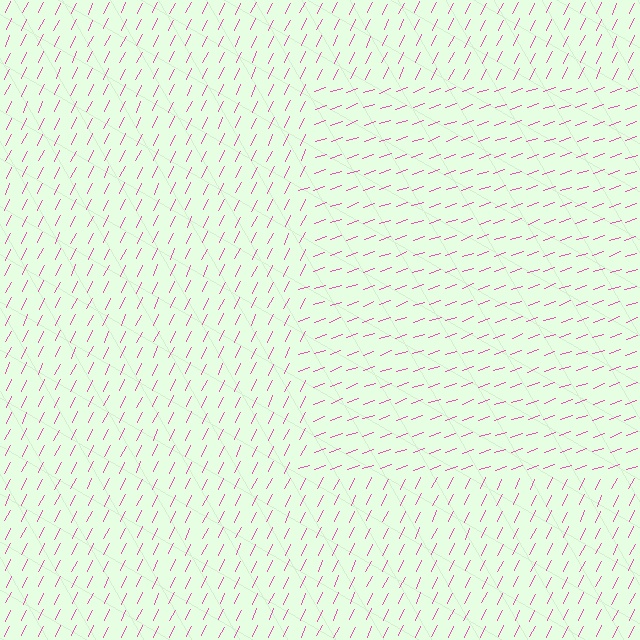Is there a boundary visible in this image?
Yes, there is a texture boundary formed by a change in line orientation.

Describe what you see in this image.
The image is filled with small pink line segments. A rectangle region in the image has lines oriented differently from the surrounding lines, creating a visible texture boundary.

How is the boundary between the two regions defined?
The boundary is defined purely by a change in line orientation (approximately 45 degrees difference). All lines are the same color and thickness.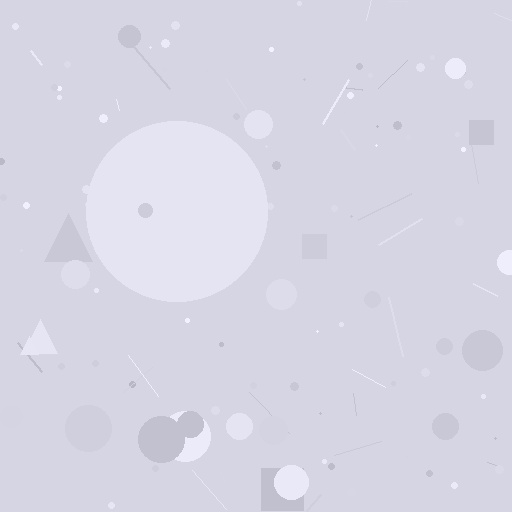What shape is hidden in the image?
A circle is hidden in the image.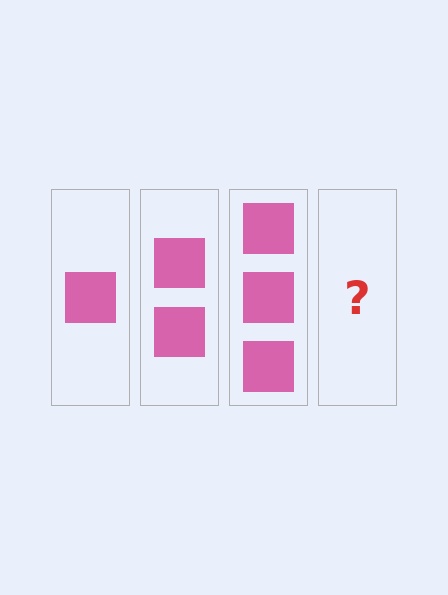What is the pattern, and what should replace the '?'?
The pattern is that each step adds one more square. The '?' should be 4 squares.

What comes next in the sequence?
The next element should be 4 squares.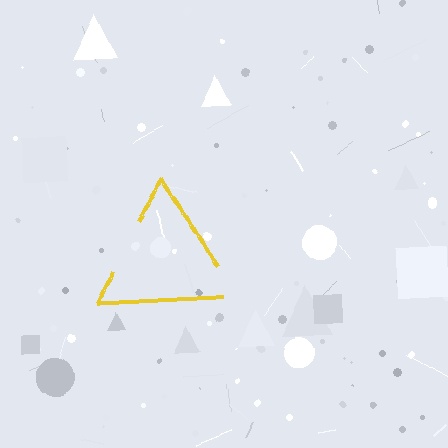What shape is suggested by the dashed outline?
The dashed outline suggests a triangle.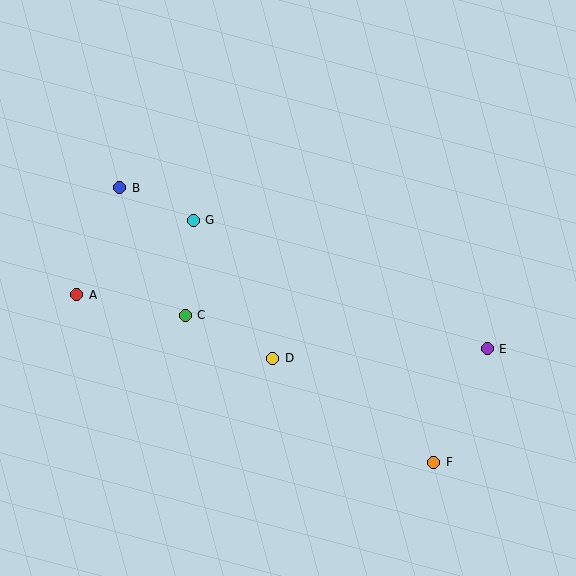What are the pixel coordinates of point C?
Point C is at (185, 315).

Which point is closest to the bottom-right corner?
Point F is closest to the bottom-right corner.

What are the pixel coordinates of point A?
Point A is at (76, 295).